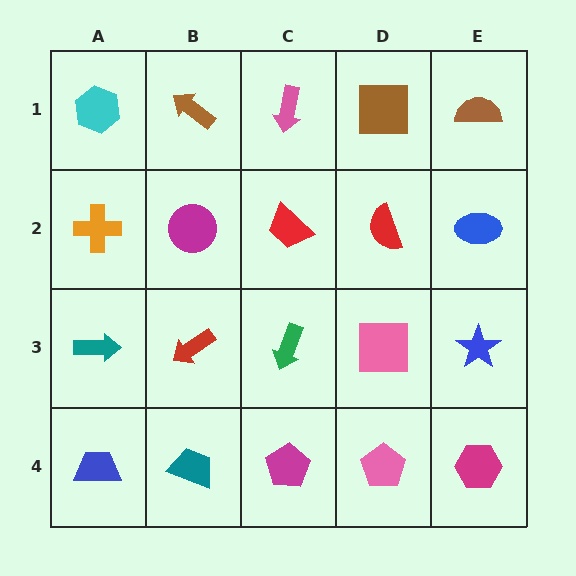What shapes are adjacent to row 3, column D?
A red semicircle (row 2, column D), a pink pentagon (row 4, column D), a green arrow (row 3, column C), a blue star (row 3, column E).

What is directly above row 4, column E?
A blue star.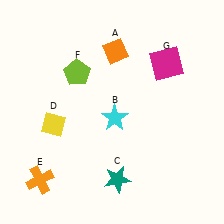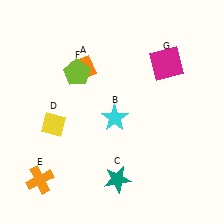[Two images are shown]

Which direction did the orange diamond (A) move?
The orange diamond (A) moved left.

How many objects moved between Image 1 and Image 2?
1 object moved between the two images.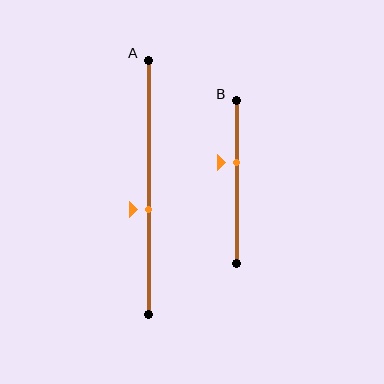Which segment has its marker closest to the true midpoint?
Segment A has its marker closest to the true midpoint.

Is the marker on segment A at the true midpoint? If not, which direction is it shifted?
No, the marker on segment A is shifted downward by about 9% of the segment length.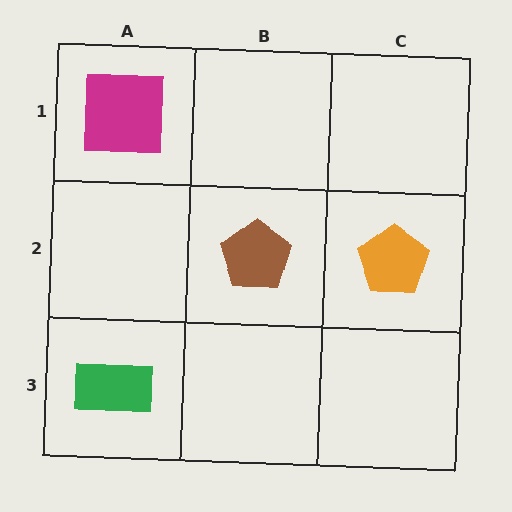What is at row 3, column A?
A green rectangle.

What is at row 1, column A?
A magenta square.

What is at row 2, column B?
A brown pentagon.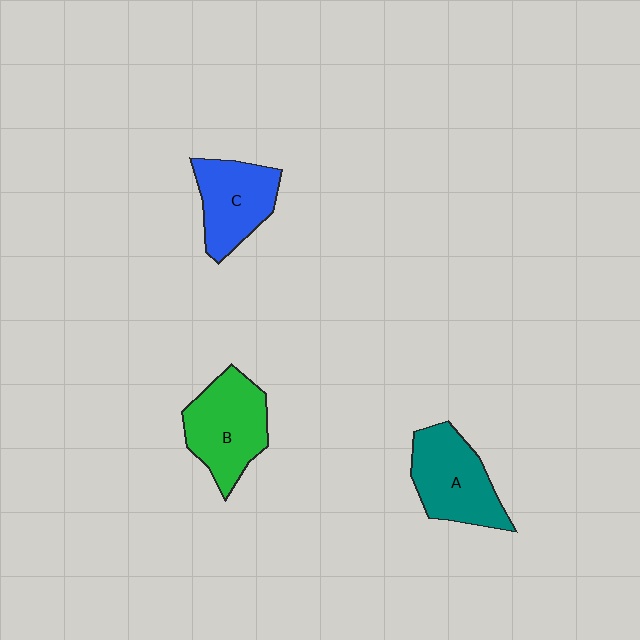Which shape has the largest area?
Shape B (green).